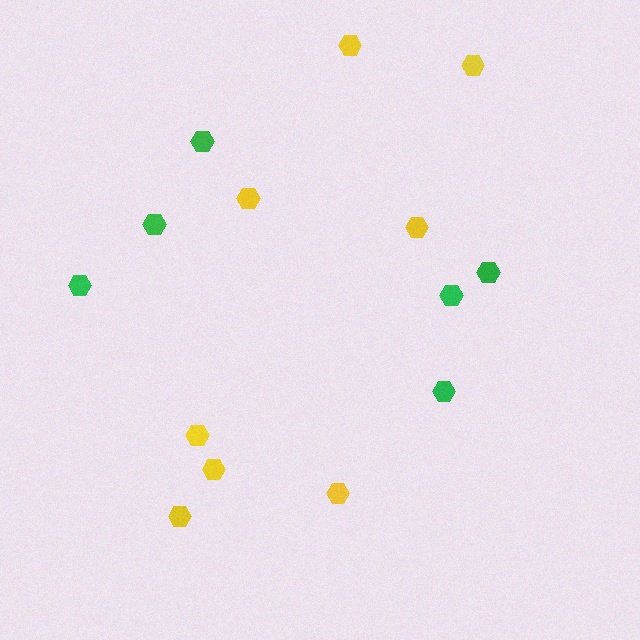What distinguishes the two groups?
There are 2 groups: one group of yellow hexagons (8) and one group of green hexagons (6).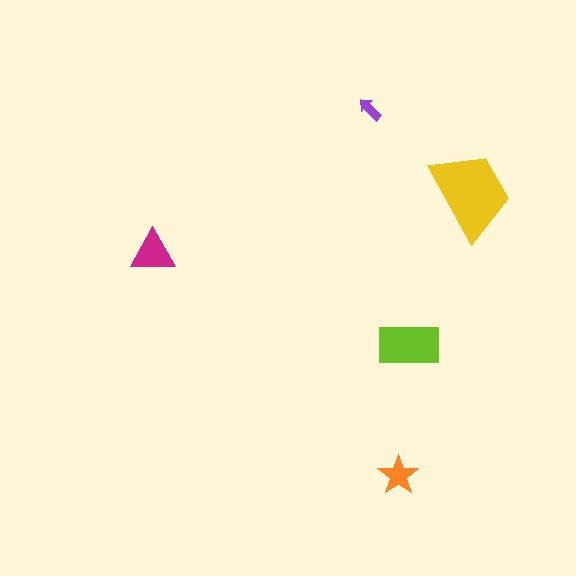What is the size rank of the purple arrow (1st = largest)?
5th.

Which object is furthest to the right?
The yellow trapezoid is rightmost.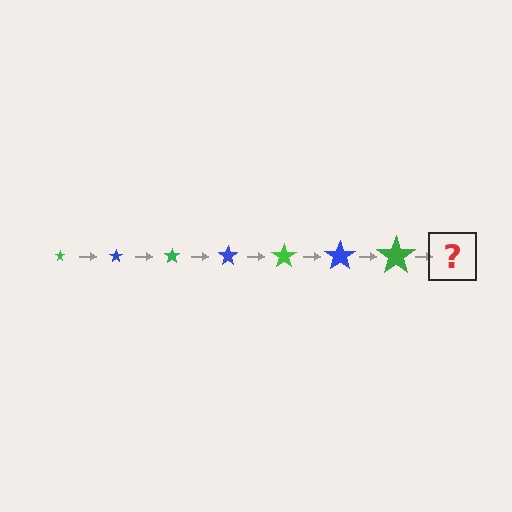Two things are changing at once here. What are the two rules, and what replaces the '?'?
The two rules are that the star grows larger each step and the color cycles through green and blue. The '?' should be a blue star, larger than the previous one.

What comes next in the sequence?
The next element should be a blue star, larger than the previous one.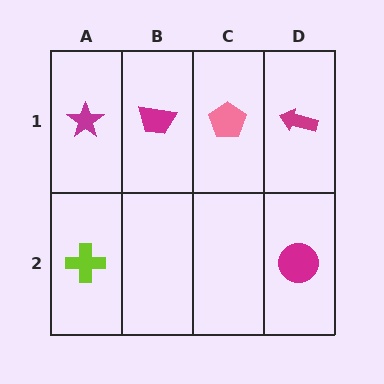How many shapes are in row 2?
2 shapes.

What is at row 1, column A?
A magenta star.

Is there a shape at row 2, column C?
No, that cell is empty.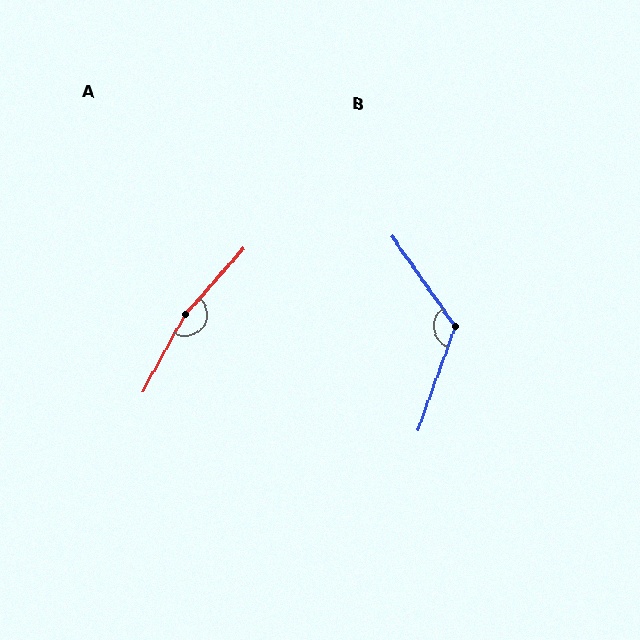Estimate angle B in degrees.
Approximately 125 degrees.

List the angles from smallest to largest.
B (125°), A (167°).